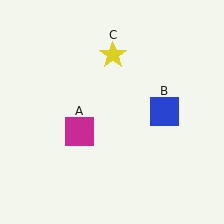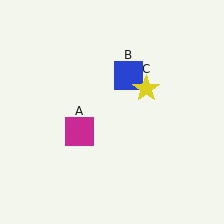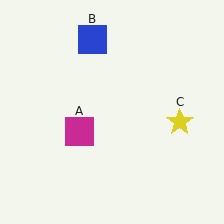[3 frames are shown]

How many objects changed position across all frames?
2 objects changed position: blue square (object B), yellow star (object C).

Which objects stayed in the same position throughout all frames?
Magenta square (object A) remained stationary.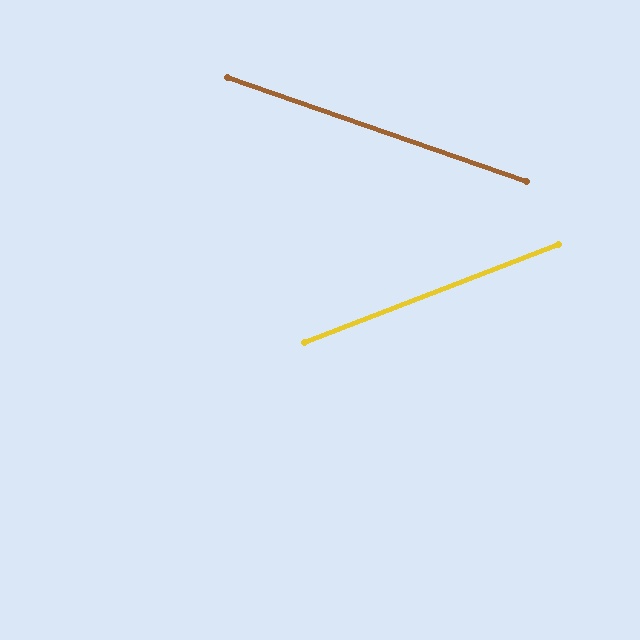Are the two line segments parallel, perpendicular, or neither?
Neither parallel nor perpendicular — they differ by about 40°.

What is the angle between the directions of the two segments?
Approximately 40 degrees.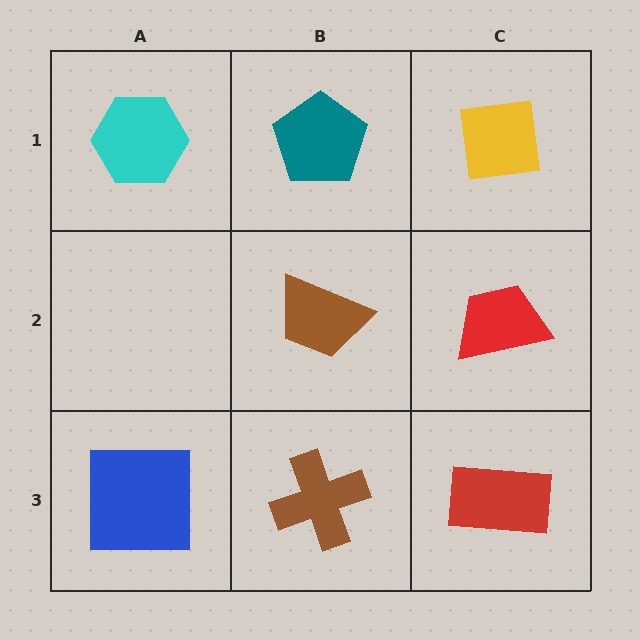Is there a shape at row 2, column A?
No, that cell is empty.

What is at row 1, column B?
A teal pentagon.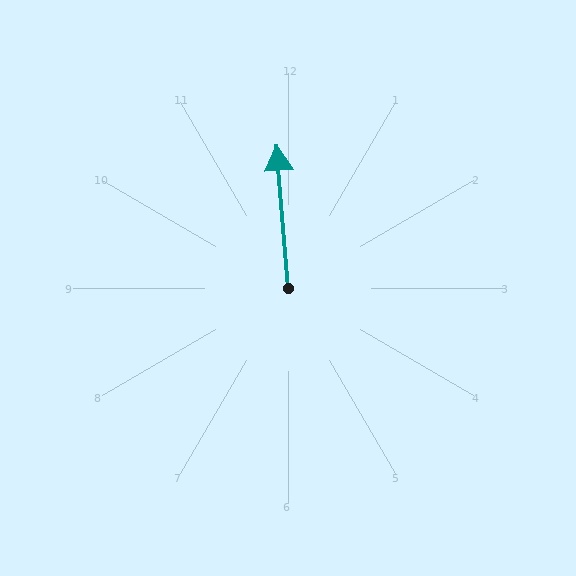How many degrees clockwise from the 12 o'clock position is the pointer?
Approximately 356 degrees.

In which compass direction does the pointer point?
North.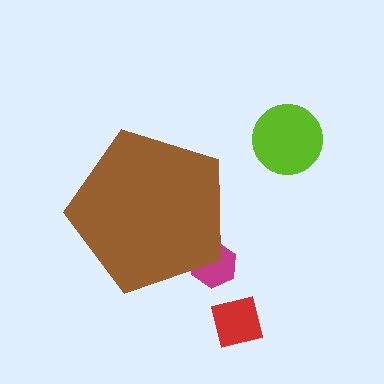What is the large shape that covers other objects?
A brown pentagon.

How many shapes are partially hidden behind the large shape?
1 shape is partially hidden.